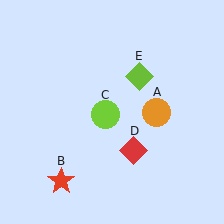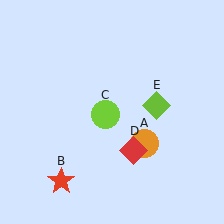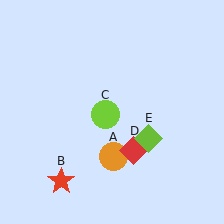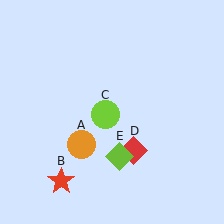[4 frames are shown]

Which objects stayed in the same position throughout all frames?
Red star (object B) and lime circle (object C) and red diamond (object D) remained stationary.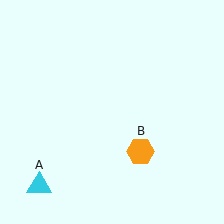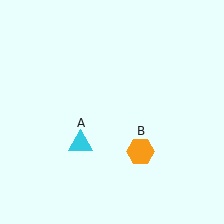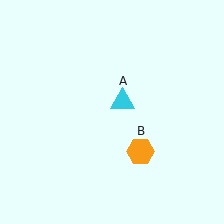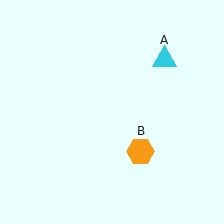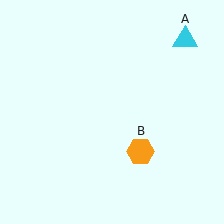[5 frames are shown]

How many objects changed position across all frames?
1 object changed position: cyan triangle (object A).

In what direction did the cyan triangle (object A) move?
The cyan triangle (object A) moved up and to the right.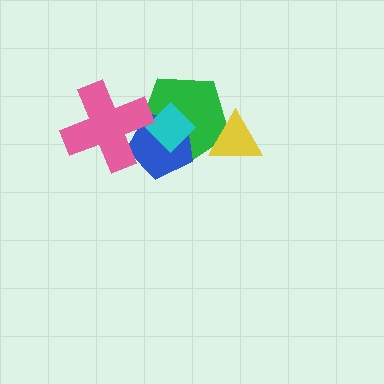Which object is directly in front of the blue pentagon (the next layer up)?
The cyan diamond is directly in front of the blue pentagon.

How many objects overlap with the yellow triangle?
1 object overlaps with the yellow triangle.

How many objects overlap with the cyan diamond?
3 objects overlap with the cyan diamond.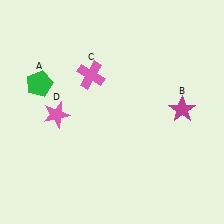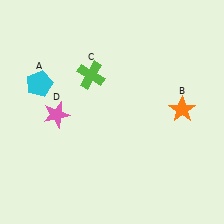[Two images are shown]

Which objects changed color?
A changed from green to cyan. B changed from magenta to orange. C changed from pink to lime.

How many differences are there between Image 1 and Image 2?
There are 3 differences between the two images.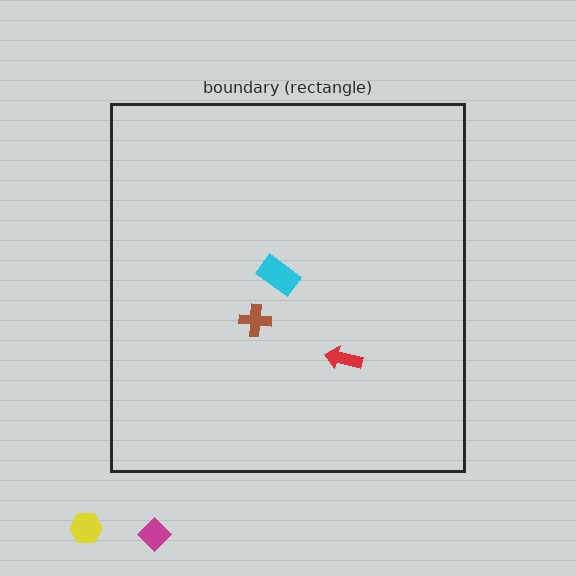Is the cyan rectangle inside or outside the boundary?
Inside.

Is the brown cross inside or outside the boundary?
Inside.